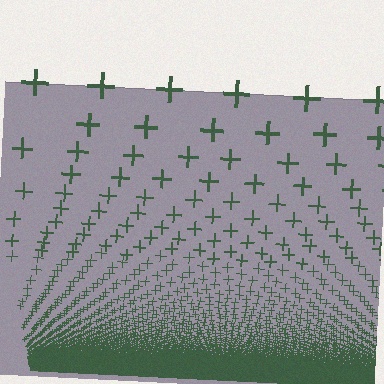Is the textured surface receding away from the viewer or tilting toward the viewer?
The surface appears to tilt toward the viewer. Texture elements get larger and sparser toward the top.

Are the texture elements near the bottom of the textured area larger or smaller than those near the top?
Smaller. The gradient is inverted — elements near the bottom are smaller and denser.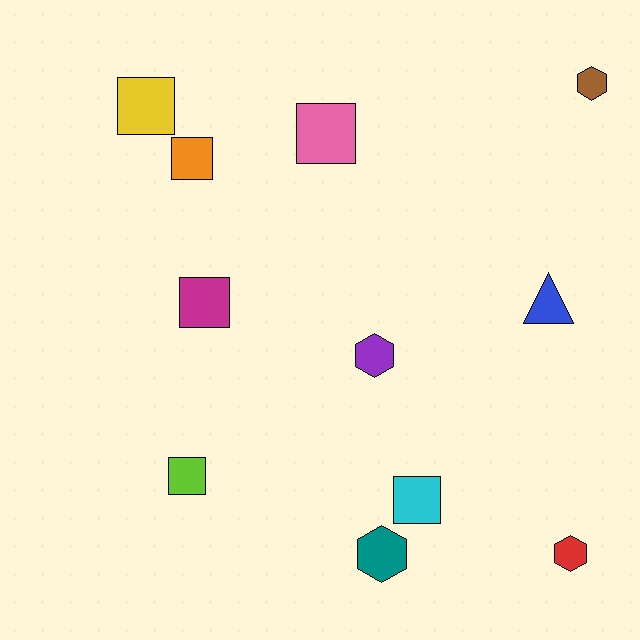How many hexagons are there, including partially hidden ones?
There are 4 hexagons.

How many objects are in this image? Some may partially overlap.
There are 11 objects.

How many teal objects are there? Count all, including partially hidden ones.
There is 1 teal object.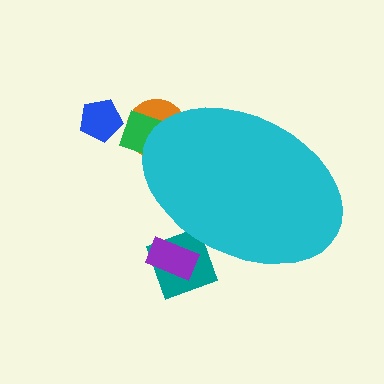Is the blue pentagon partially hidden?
No, the blue pentagon is fully visible.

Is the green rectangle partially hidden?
Yes, the green rectangle is partially hidden behind the cyan ellipse.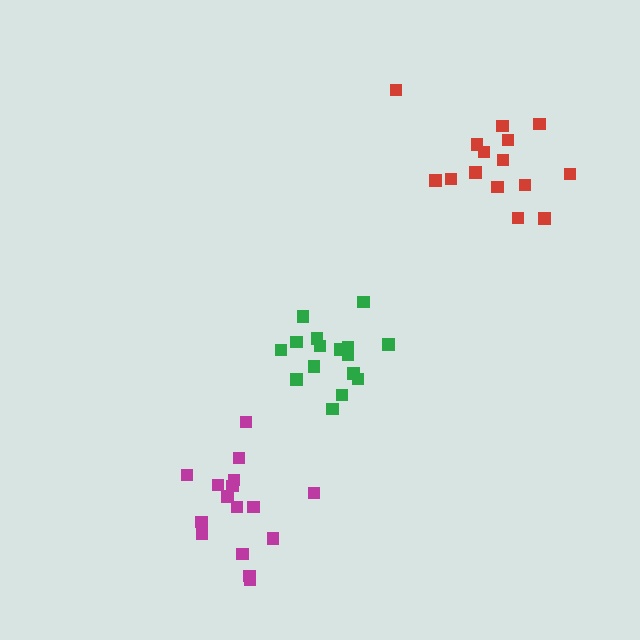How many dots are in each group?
Group 1: 16 dots, Group 2: 16 dots, Group 3: 15 dots (47 total).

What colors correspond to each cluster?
The clusters are colored: magenta, green, red.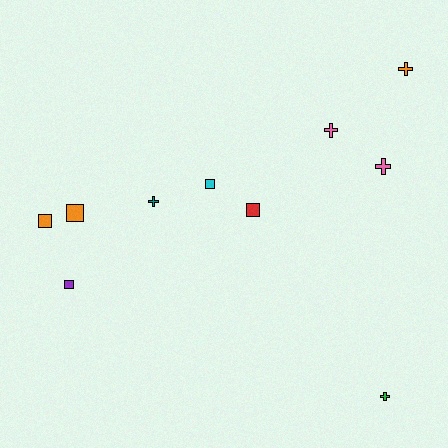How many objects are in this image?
There are 10 objects.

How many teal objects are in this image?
There is 1 teal object.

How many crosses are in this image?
There are 5 crosses.